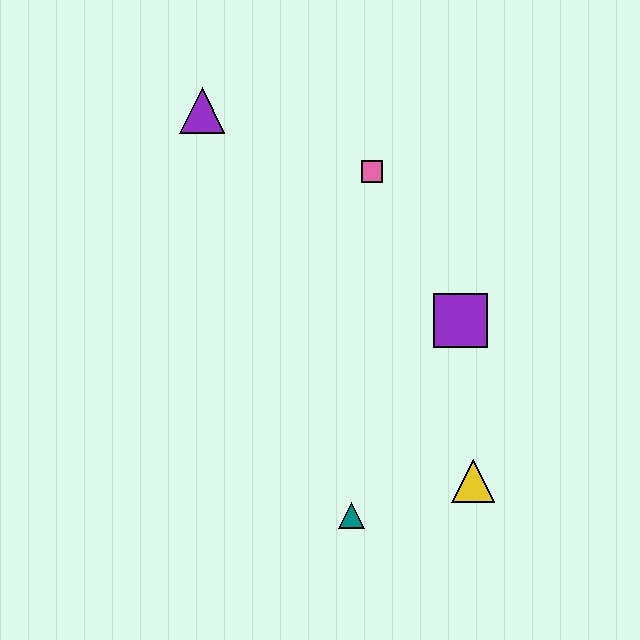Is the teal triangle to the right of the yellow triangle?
No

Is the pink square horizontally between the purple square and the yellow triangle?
No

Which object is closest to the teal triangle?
The yellow triangle is closest to the teal triangle.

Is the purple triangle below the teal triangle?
No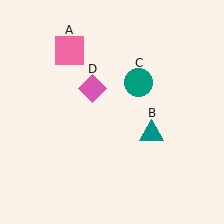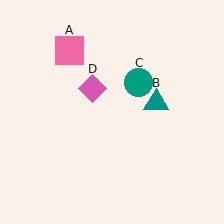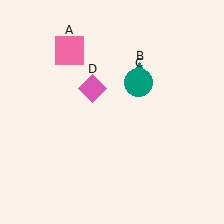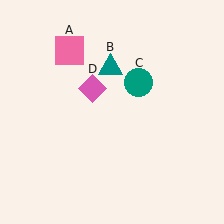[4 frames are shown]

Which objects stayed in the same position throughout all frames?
Pink square (object A) and teal circle (object C) and pink diamond (object D) remained stationary.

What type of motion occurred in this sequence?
The teal triangle (object B) rotated counterclockwise around the center of the scene.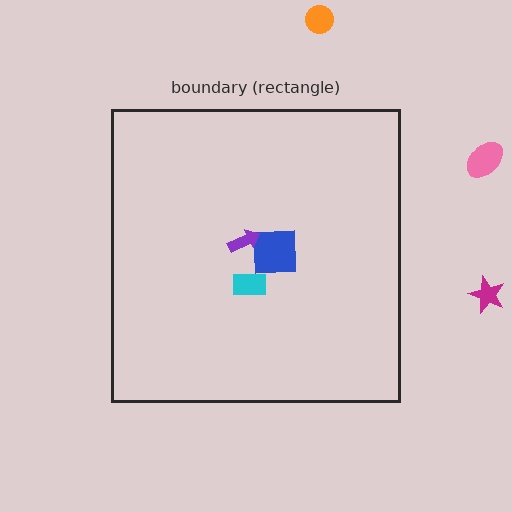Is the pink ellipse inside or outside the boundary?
Outside.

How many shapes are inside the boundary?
3 inside, 3 outside.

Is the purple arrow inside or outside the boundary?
Inside.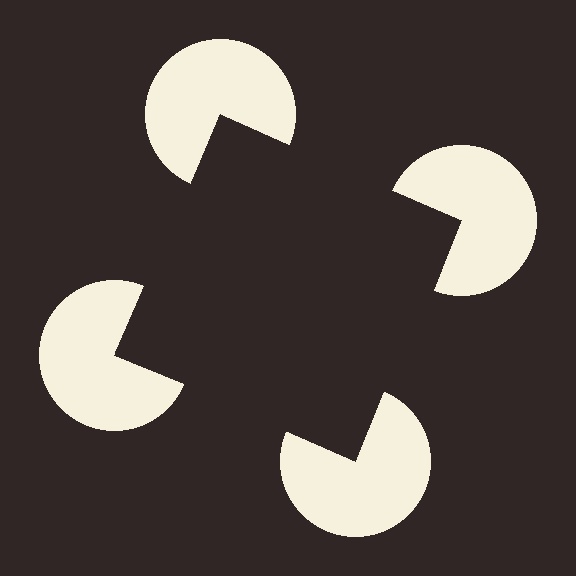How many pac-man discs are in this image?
There are 4 — one at each vertex of the illusory square.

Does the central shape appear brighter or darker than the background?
It typically appears slightly darker than the background, even though no actual brightness change is drawn.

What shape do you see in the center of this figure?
An illusory square — its edges are inferred from the aligned wedge cuts in the pac-man discs, not physically drawn.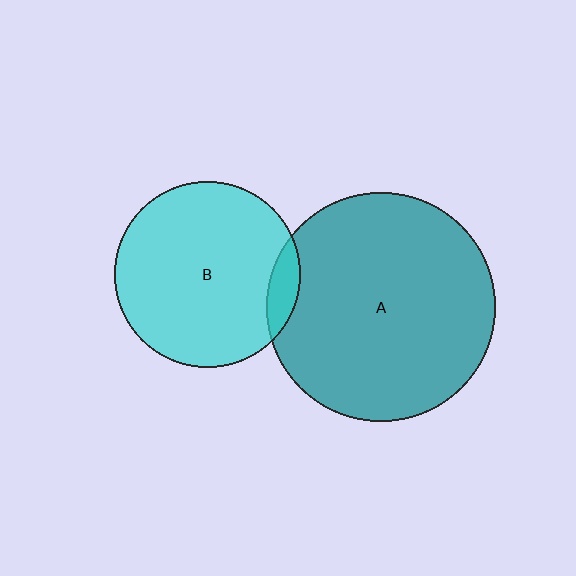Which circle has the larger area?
Circle A (teal).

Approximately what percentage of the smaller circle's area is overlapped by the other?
Approximately 10%.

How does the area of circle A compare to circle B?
Approximately 1.5 times.